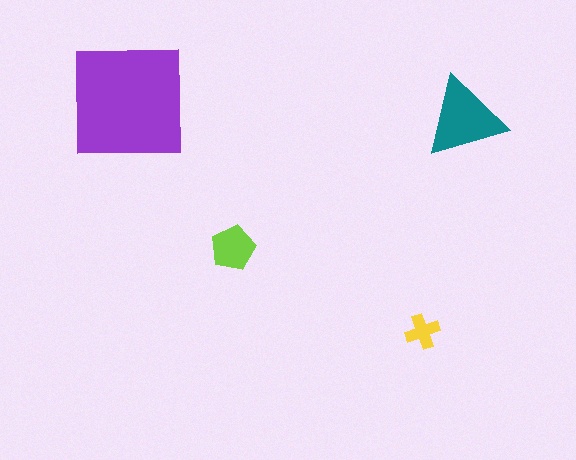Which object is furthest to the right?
The teal triangle is rightmost.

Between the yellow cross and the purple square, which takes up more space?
The purple square.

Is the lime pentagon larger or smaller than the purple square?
Smaller.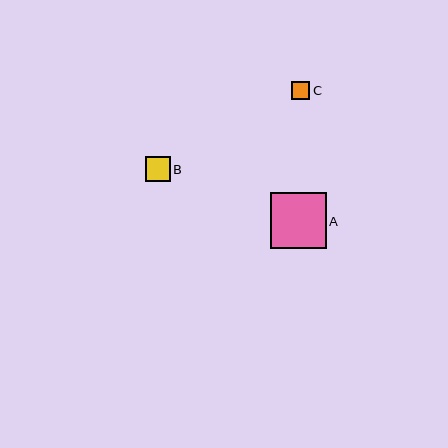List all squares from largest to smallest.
From largest to smallest: A, B, C.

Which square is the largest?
Square A is the largest with a size of approximately 56 pixels.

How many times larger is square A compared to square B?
Square A is approximately 2.3 times the size of square B.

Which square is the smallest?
Square C is the smallest with a size of approximately 18 pixels.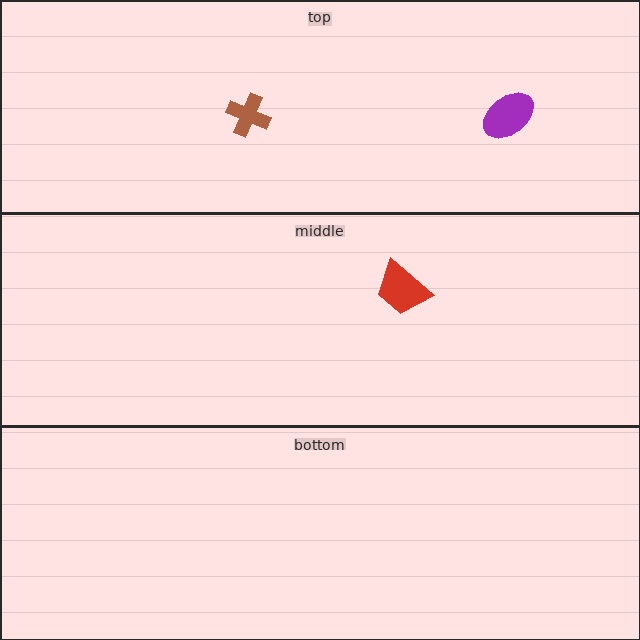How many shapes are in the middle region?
1.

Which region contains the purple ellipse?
The top region.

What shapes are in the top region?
The purple ellipse, the brown cross.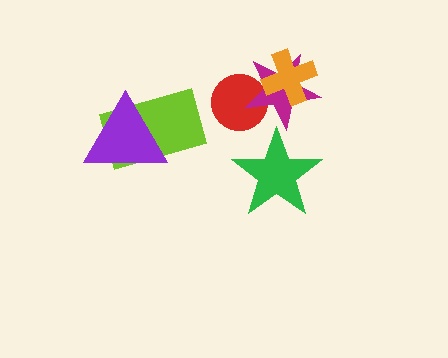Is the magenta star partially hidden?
Yes, it is partially covered by another shape.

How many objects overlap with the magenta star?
2 objects overlap with the magenta star.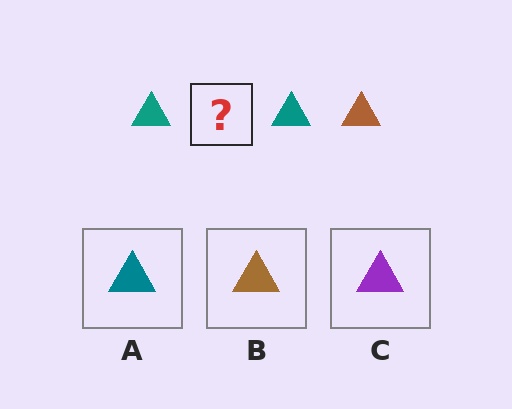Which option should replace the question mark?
Option B.